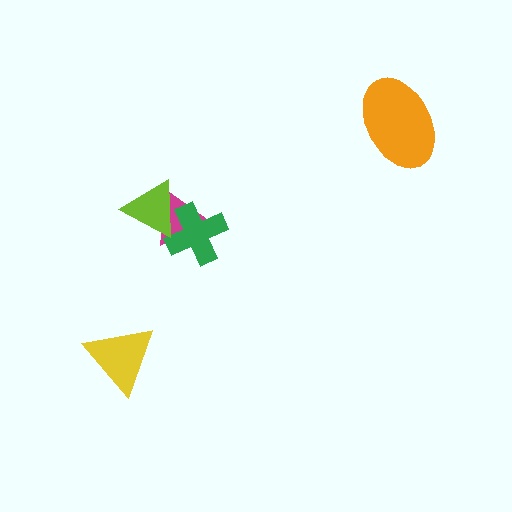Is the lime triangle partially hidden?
No, no other shape covers it.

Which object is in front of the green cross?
The lime triangle is in front of the green cross.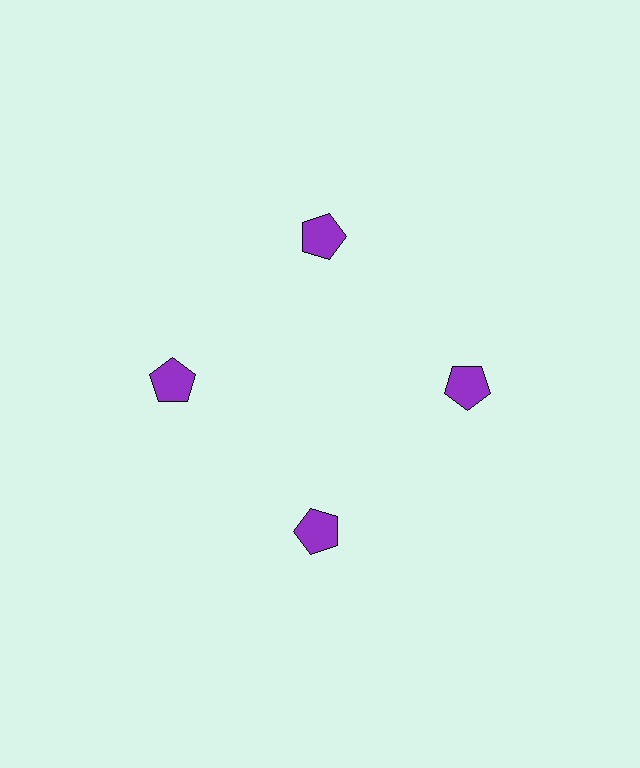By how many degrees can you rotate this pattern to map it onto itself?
The pattern maps onto itself every 90 degrees of rotation.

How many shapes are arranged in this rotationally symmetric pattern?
There are 4 shapes, arranged in 4 groups of 1.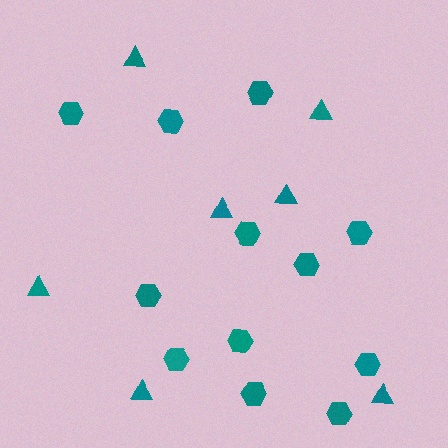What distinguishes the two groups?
There are 2 groups: one group of hexagons (12) and one group of triangles (7).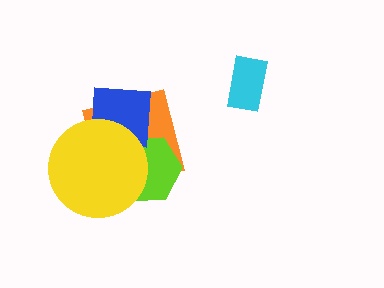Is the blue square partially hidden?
Yes, it is partially covered by another shape.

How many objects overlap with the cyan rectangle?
0 objects overlap with the cyan rectangle.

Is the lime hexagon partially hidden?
Yes, it is partially covered by another shape.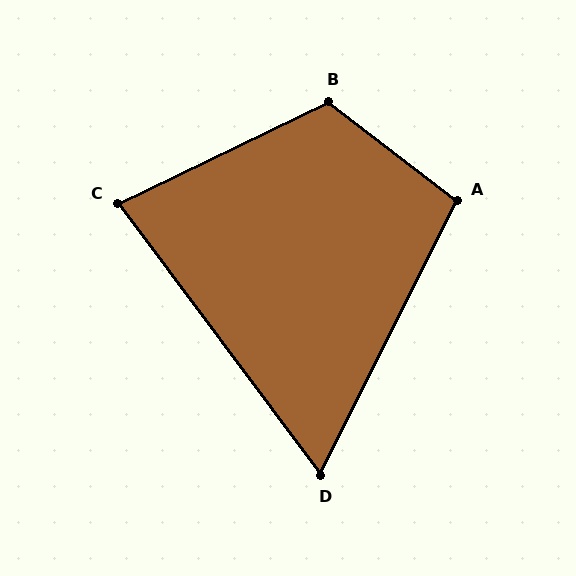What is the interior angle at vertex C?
Approximately 79 degrees (acute).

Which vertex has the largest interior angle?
B, at approximately 117 degrees.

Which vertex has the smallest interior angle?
D, at approximately 63 degrees.